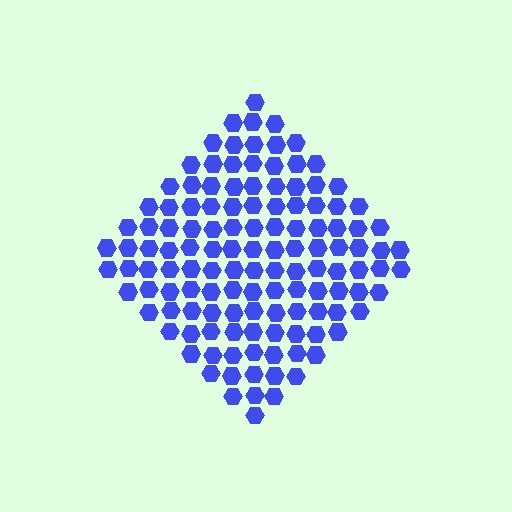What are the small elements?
The small elements are hexagons.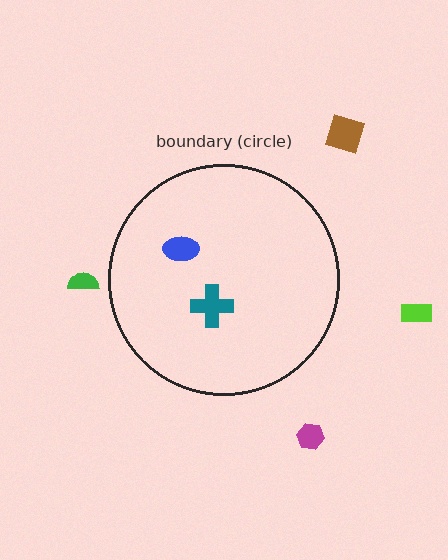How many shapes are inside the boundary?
2 inside, 4 outside.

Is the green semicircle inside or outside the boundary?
Outside.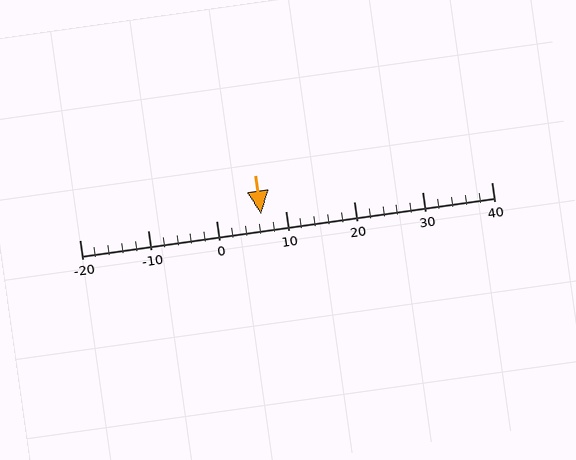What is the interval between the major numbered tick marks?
The major tick marks are spaced 10 units apart.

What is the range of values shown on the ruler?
The ruler shows values from -20 to 40.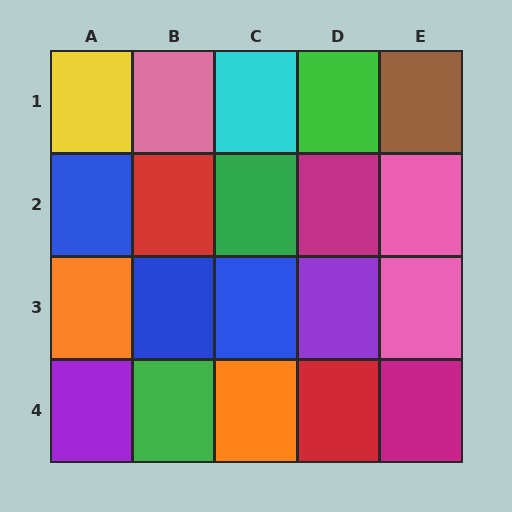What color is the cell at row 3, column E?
Pink.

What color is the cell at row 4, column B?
Green.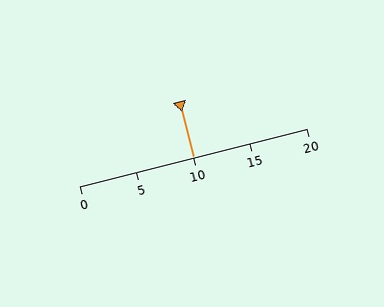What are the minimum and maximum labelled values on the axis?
The axis runs from 0 to 20.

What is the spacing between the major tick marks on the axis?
The major ticks are spaced 5 apart.